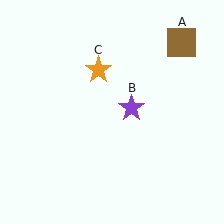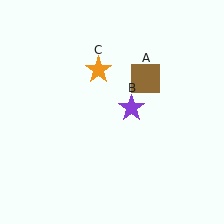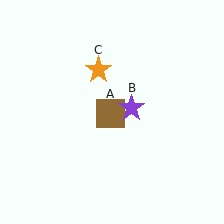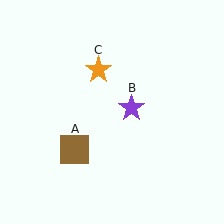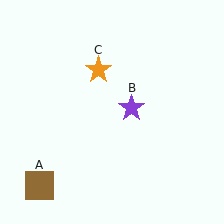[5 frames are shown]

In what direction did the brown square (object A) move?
The brown square (object A) moved down and to the left.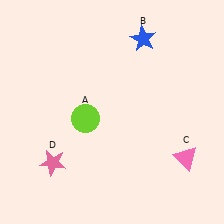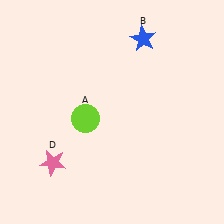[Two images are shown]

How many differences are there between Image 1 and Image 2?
There is 1 difference between the two images.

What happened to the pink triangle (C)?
The pink triangle (C) was removed in Image 2. It was in the bottom-right area of Image 1.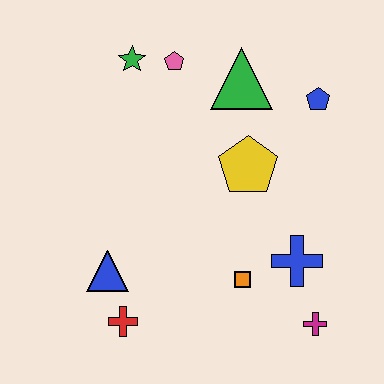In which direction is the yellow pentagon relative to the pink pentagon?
The yellow pentagon is below the pink pentagon.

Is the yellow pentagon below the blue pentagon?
Yes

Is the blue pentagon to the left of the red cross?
No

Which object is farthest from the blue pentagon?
The red cross is farthest from the blue pentagon.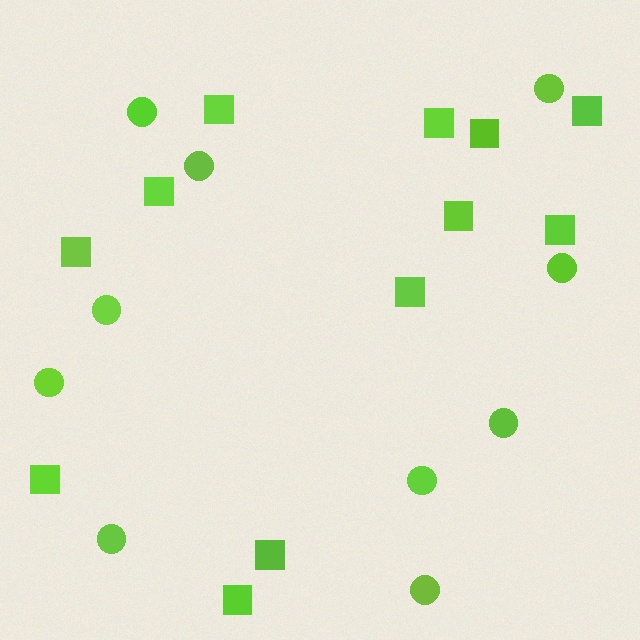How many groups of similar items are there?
There are 2 groups: one group of circles (10) and one group of squares (12).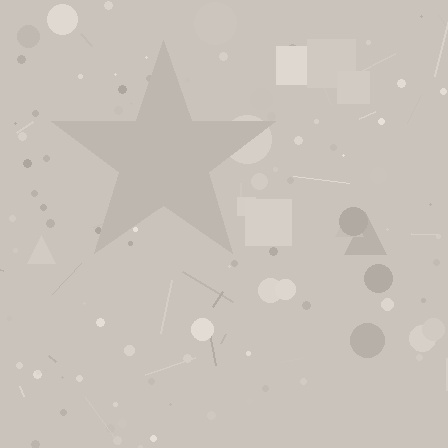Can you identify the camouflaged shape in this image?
The camouflaged shape is a star.